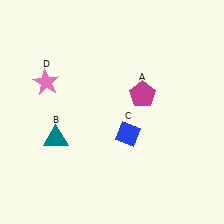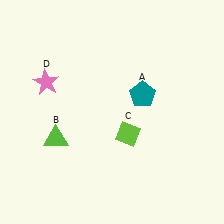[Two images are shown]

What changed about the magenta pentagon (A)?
In Image 1, A is magenta. In Image 2, it changed to teal.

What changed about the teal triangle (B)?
In Image 1, B is teal. In Image 2, it changed to lime.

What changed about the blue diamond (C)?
In Image 1, C is blue. In Image 2, it changed to lime.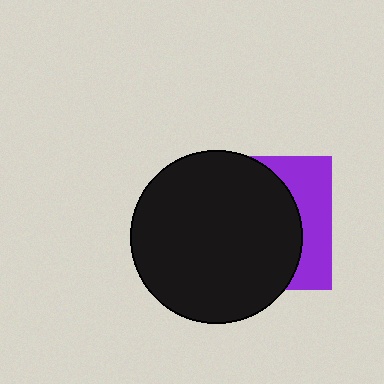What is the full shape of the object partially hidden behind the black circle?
The partially hidden object is a purple square.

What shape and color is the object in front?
The object in front is a black circle.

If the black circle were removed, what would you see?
You would see the complete purple square.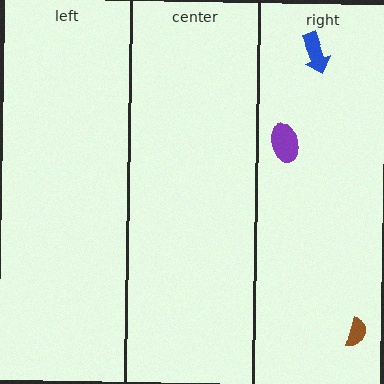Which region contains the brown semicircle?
The right region.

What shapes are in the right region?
The blue arrow, the brown semicircle, the purple ellipse.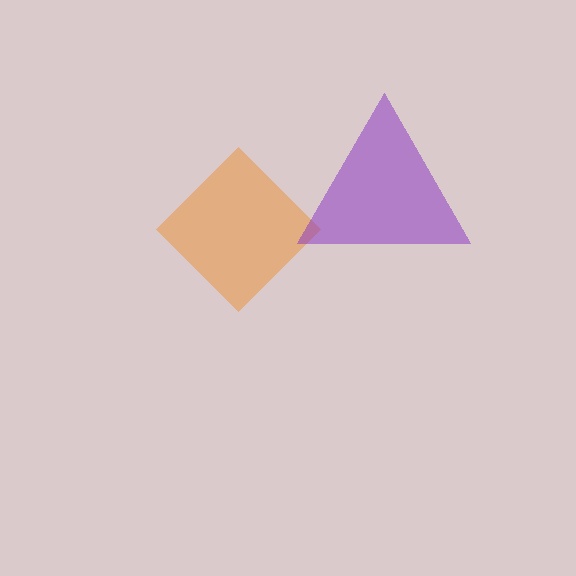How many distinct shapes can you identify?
There are 2 distinct shapes: an orange diamond, a purple triangle.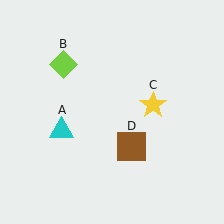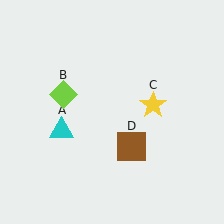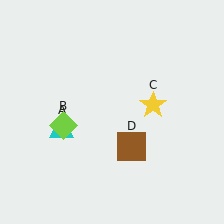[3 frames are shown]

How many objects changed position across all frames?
1 object changed position: lime diamond (object B).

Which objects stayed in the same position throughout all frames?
Cyan triangle (object A) and yellow star (object C) and brown square (object D) remained stationary.